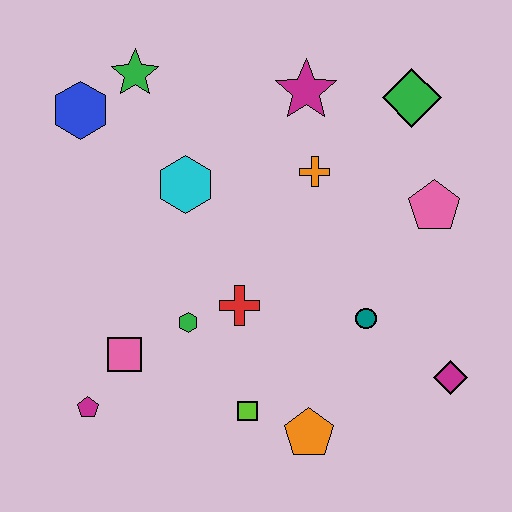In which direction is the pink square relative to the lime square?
The pink square is to the left of the lime square.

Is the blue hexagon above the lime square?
Yes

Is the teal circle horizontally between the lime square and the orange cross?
No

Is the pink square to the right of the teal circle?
No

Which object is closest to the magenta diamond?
The teal circle is closest to the magenta diamond.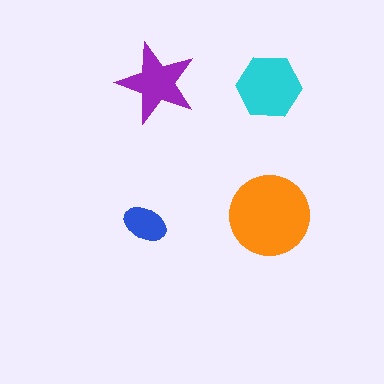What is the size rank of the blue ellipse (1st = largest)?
4th.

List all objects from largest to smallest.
The orange circle, the cyan hexagon, the purple star, the blue ellipse.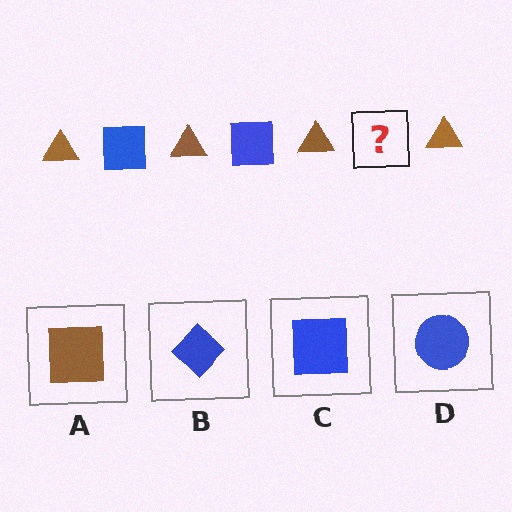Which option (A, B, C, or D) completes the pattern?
C.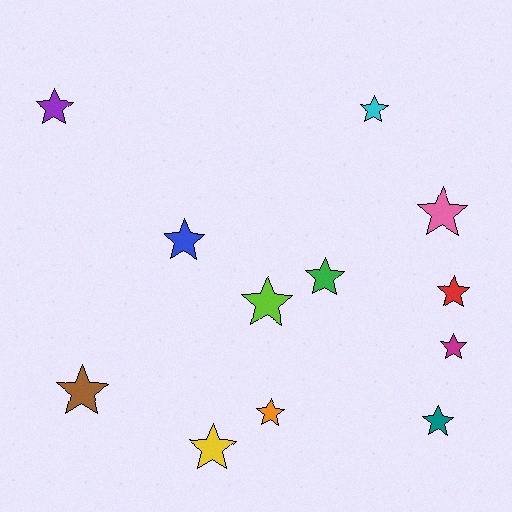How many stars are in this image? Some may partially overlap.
There are 12 stars.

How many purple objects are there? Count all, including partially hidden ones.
There is 1 purple object.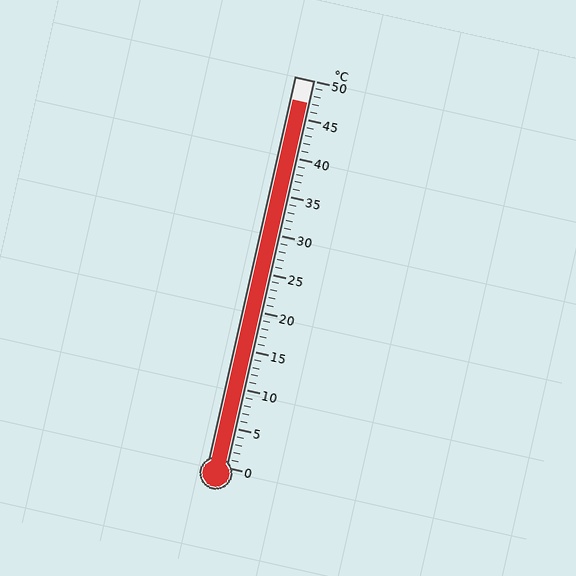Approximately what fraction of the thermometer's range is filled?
The thermometer is filled to approximately 95% of its range.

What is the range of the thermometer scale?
The thermometer scale ranges from 0°C to 50°C.